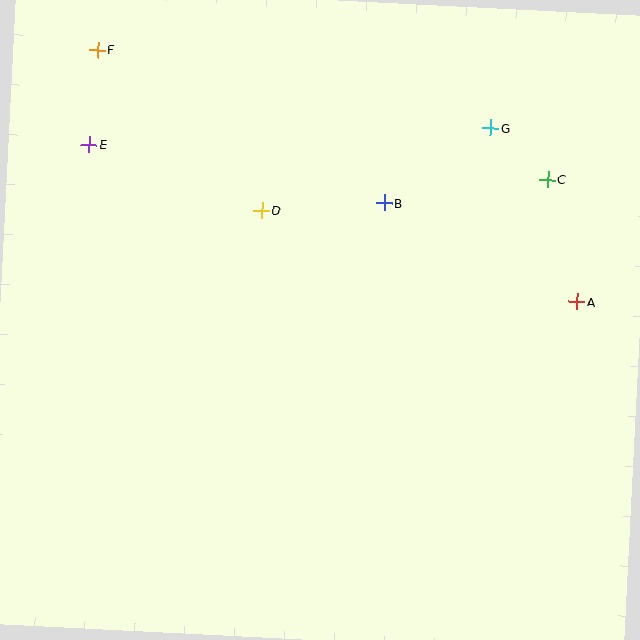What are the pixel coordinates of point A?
Point A is at (577, 301).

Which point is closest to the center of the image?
Point D at (261, 210) is closest to the center.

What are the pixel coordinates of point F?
Point F is at (98, 50).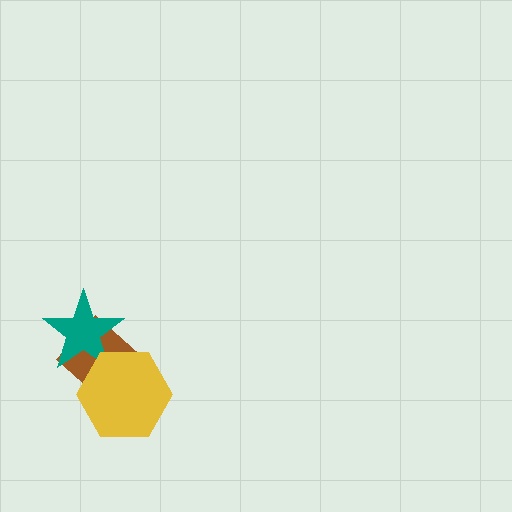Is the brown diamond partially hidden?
Yes, it is partially covered by another shape.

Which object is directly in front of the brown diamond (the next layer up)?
The teal star is directly in front of the brown diamond.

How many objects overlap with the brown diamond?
2 objects overlap with the brown diamond.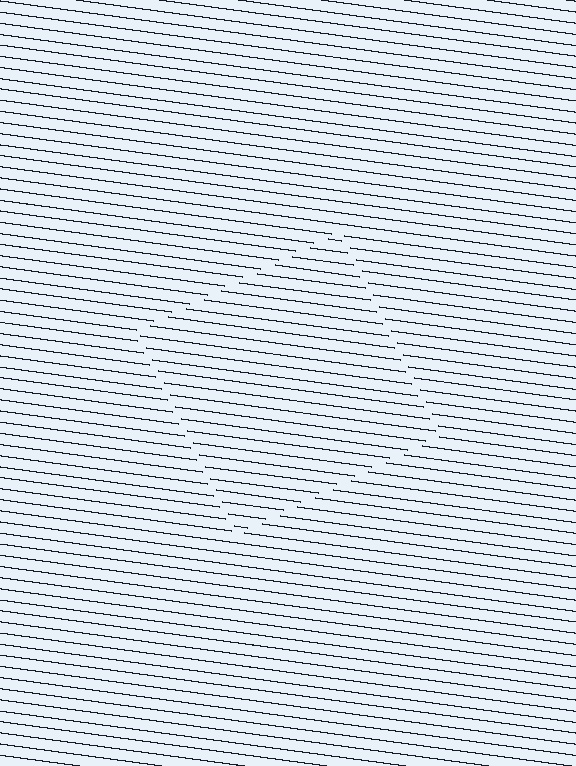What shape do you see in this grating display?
An illusory square. The interior of the shape contains the same grating, shifted by half a period — the contour is defined by the phase discontinuity where line-ends from the inner and outer gratings abut.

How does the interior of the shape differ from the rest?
The interior of the shape contains the same grating, shifted by half a period — the contour is defined by the phase discontinuity where line-ends from the inner and outer gratings abut.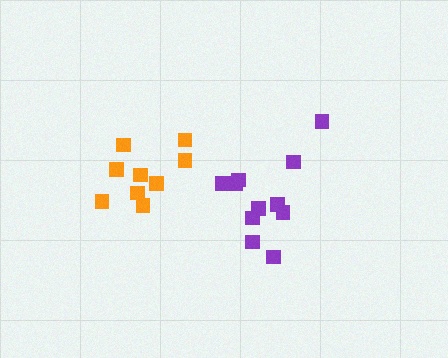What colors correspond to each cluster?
The clusters are colored: orange, purple.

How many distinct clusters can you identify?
There are 2 distinct clusters.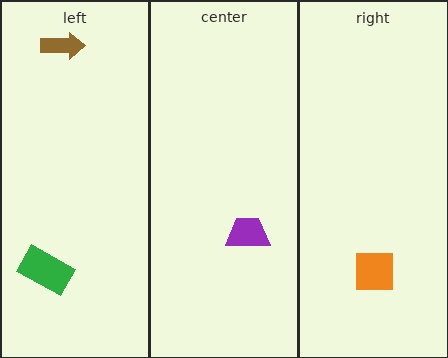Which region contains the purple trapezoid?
The center region.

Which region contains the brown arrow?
The left region.